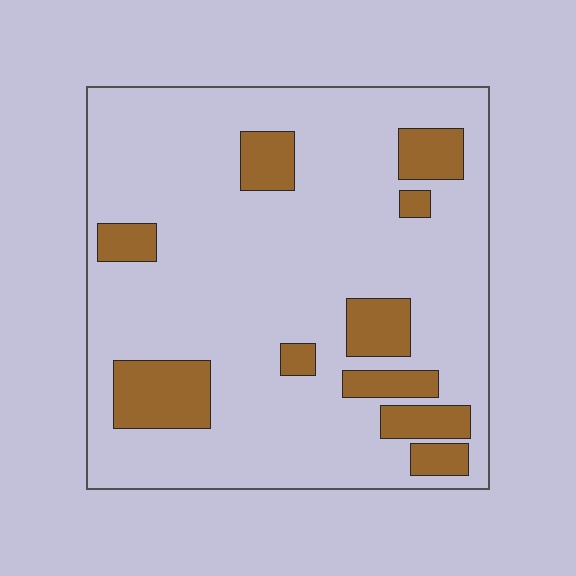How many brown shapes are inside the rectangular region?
10.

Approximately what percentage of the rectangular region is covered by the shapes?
Approximately 20%.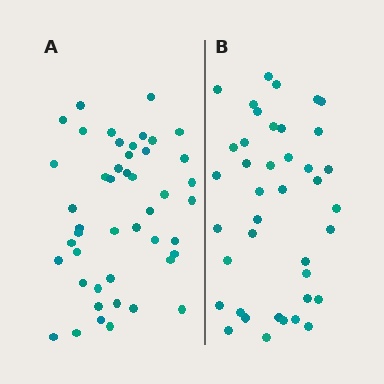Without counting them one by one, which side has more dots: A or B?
Region A (the left region) has more dots.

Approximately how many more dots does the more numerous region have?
Region A has about 6 more dots than region B.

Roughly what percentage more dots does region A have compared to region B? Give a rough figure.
About 15% more.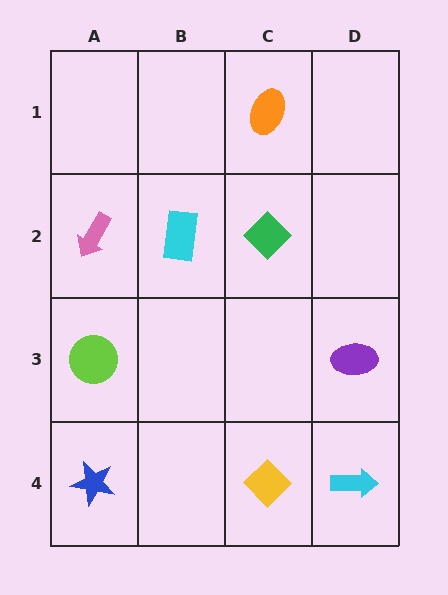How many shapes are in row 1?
1 shape.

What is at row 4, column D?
A cyan arrow.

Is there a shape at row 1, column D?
No, that cell is empty.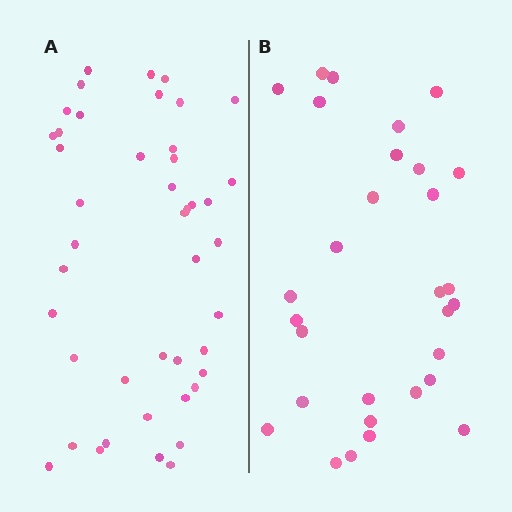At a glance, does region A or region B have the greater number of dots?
Region A (the left region) has more dots.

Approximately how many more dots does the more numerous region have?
Region A has approximately 15 more dots than region B.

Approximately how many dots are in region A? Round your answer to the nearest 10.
About 40 dots. (The exact count is 44, which rounds to 40.)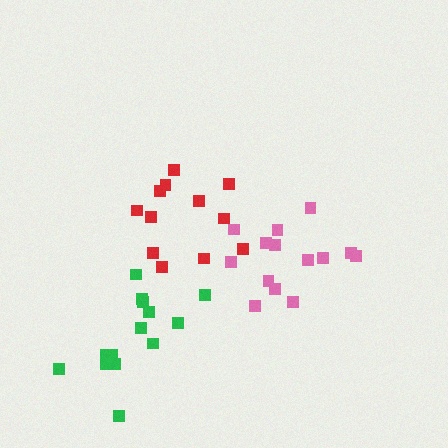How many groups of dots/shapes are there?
There are 3 groups.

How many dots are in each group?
Group 1: 12 dots, Group 2: 14 dots, Group 3: 14 dots (40 total).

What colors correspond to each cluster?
The clusters are colored: red, pink, green.